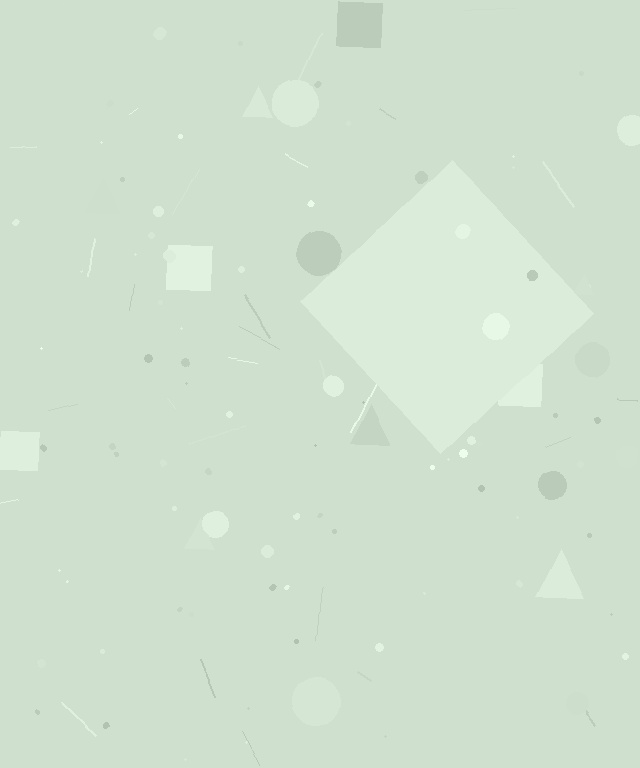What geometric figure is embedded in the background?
A diamond is embedded in the background.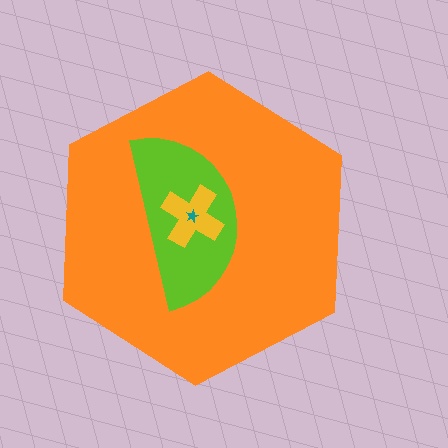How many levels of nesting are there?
4.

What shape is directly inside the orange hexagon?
The lime semicircle.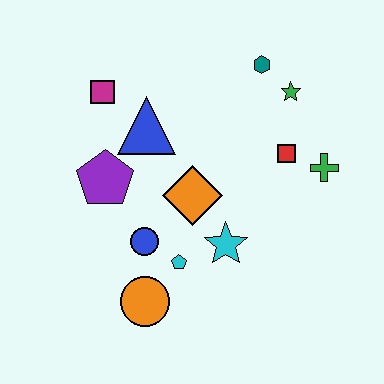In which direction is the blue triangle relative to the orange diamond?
The blue triangle is above the orange diamond.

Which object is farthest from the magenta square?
The green cross is farthest from the magenta square.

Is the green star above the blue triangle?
Yes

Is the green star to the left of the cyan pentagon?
No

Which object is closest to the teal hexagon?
The green star is closest to the teal hexagon.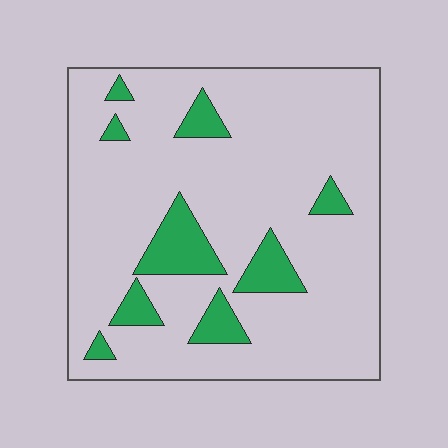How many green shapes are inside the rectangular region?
9.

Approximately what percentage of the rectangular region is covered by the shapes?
Approximately 15%.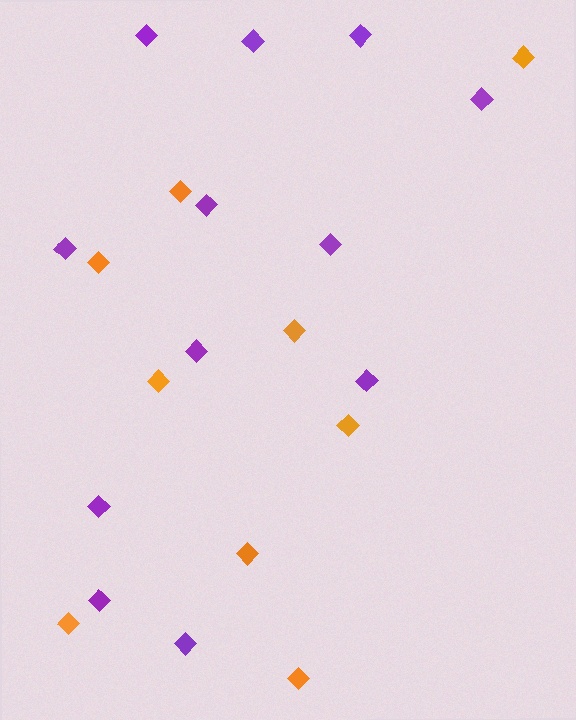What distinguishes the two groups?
There are 2 groups: one group of purple diamonds (12) and one group of orange diamonds (9).